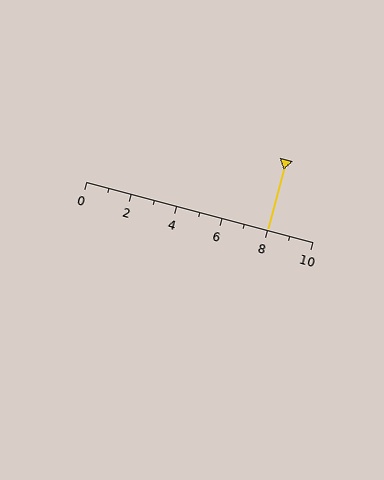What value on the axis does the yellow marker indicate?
The marker indicates approximately 8.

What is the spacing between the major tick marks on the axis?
The major ticks are spaced 2 apart.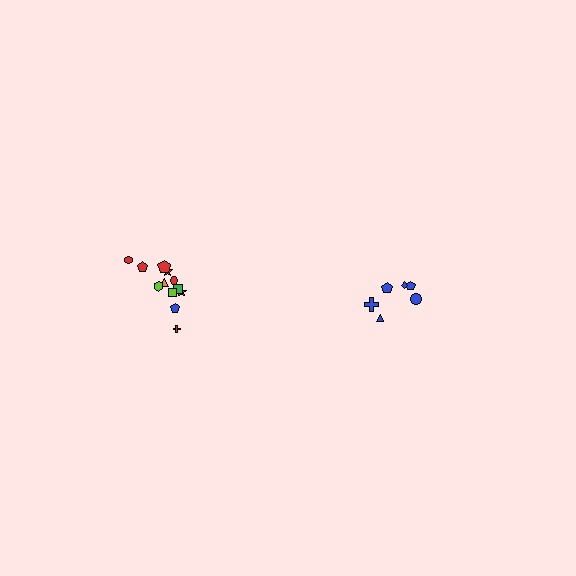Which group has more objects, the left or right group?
The left group.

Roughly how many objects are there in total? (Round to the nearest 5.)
Roughly 20 objects in total.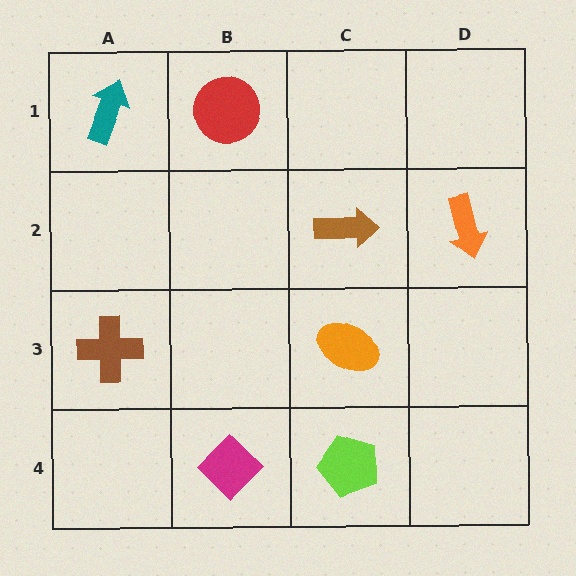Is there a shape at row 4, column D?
No, that cell is empty.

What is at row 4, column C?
A lime pentagon.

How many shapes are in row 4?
2 shapes.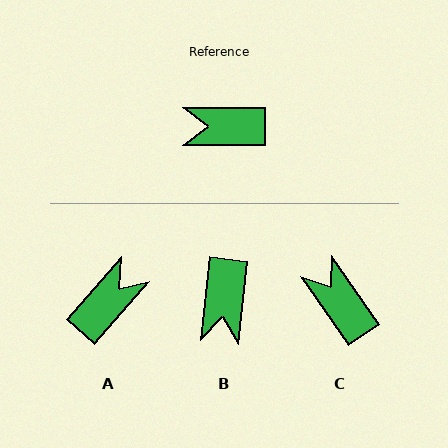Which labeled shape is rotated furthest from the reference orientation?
A, about 132 degrees away.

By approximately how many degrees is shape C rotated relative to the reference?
Approximately 55 degrees clockwise.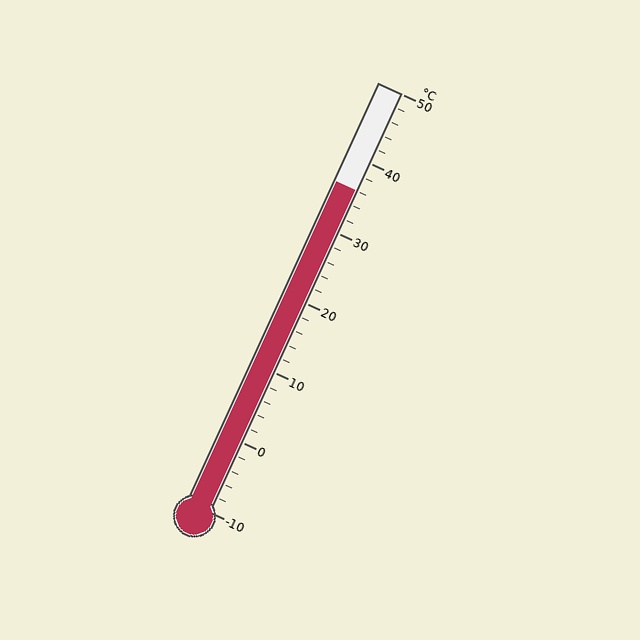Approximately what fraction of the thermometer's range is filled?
The thermometer is filled to approximately 75% of its range.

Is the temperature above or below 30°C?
The temperature is above 30°C.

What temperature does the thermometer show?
The thermometer shows approximately 36°C.